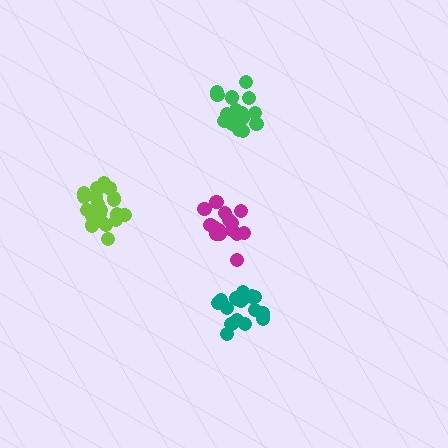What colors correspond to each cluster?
The clusters are colored: lime, teal, green, magenta.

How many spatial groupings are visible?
There are 4 spatial groupings.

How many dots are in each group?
Group 1: 21 dots, Group 2: 17 dots, Group 3: 19 dots, Group 4: 15 dots (72 total).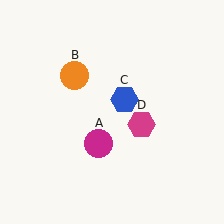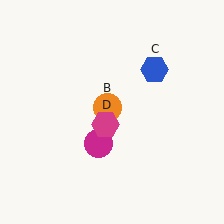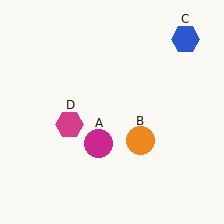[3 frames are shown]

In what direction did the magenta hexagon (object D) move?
The magenta hexagon (object D) moved left.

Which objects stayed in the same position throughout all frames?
Magenta circle (object A) remained stationary.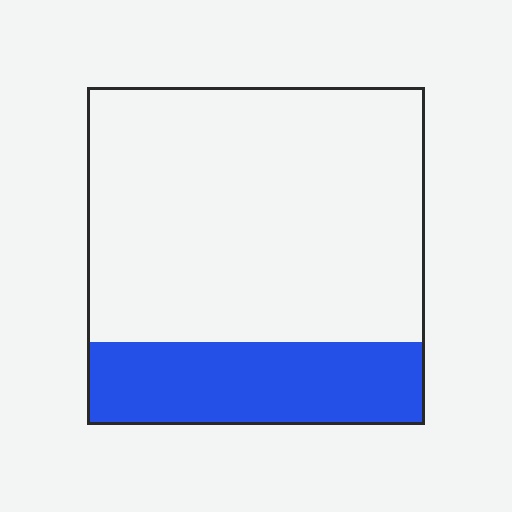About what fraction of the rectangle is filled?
About one quarter (1/4).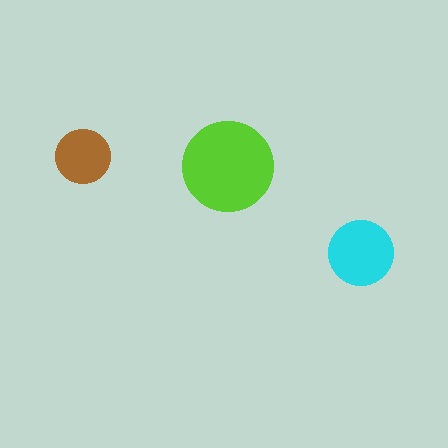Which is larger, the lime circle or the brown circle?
The lime one.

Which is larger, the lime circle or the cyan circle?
The lime one.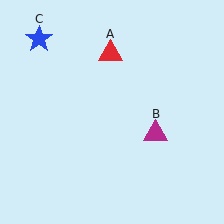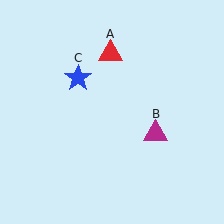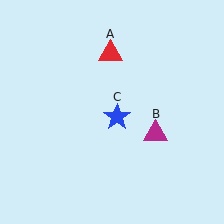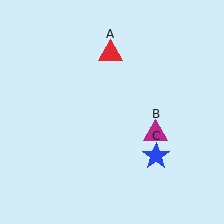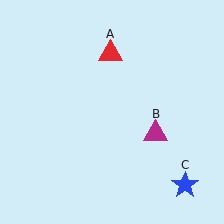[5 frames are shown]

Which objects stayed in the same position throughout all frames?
Red triangle (object A) and magenta triangle (object B) remained stationary.